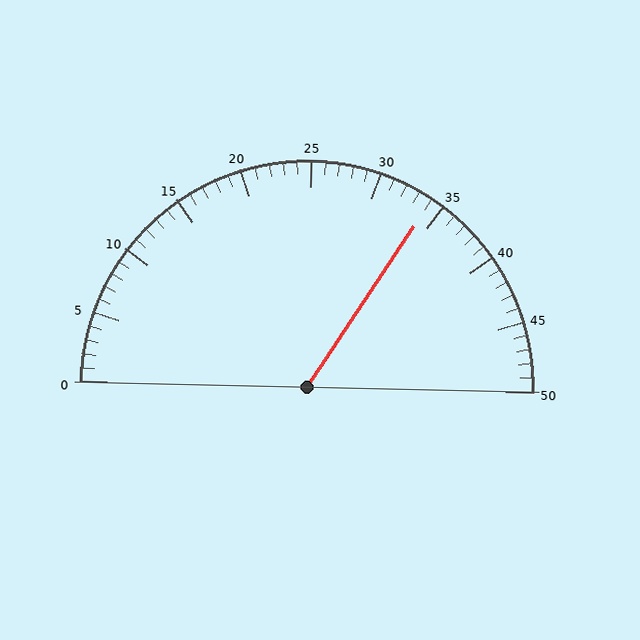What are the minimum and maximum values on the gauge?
The gauge ranges from 0 to 50.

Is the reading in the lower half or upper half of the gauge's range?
The reading is in the upper half of the range (0 to 50).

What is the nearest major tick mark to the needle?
The nearest major tick mark is 35.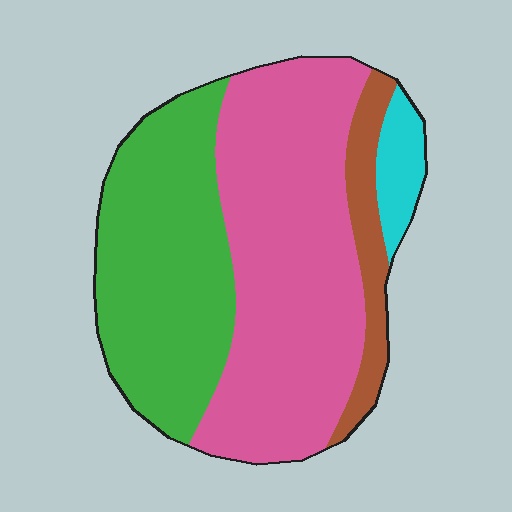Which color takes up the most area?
Pink, at roughly 50%.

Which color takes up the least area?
Cyan, at roughly 5%.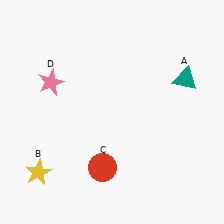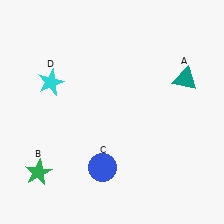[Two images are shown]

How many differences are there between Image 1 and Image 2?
There are 3 differences between the two images.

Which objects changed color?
B changed from yellow to green. C changed from red to blue. D changed from pink to cyan.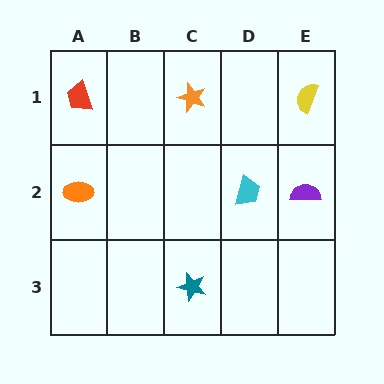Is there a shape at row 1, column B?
No, that cell is empty.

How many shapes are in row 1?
3 shapes.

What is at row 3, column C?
A teal star.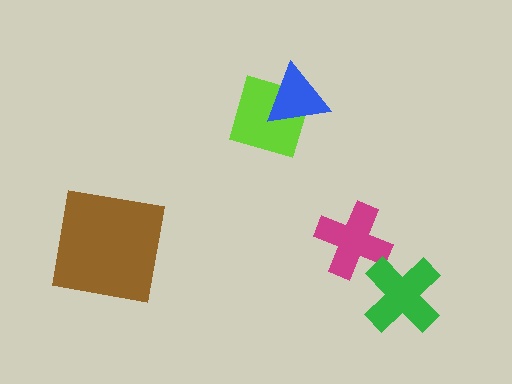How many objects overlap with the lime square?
1 object overlaps with the lime square.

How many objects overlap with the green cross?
0 objects overlap with the green cross.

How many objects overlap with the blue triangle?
1 object overlaps with the blue triangle.